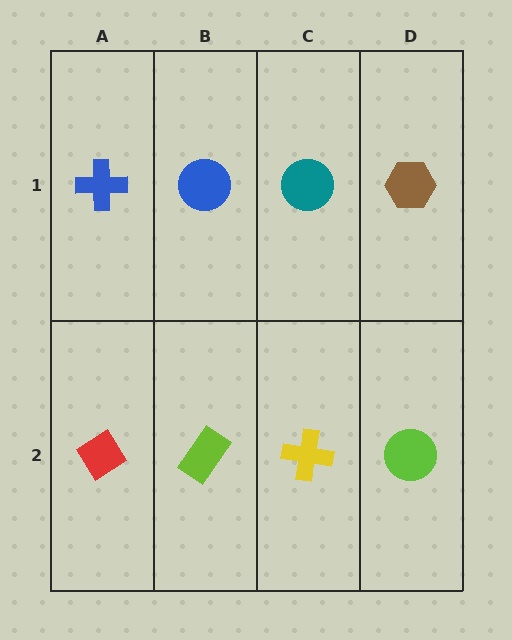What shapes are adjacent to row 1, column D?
A lime circle (row 2, column D), a teal circle (row 1, column C).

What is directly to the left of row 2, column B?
A red diamond.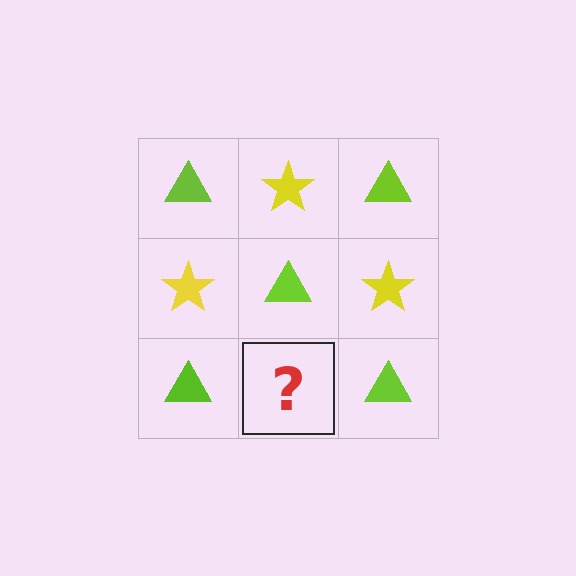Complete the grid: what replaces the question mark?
The question mark should be replaced with a yellow star.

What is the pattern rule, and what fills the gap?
The rule is that it alternates lime triangle and yellow star in a checkerboard pattern. The gap should be filled with a yellow star.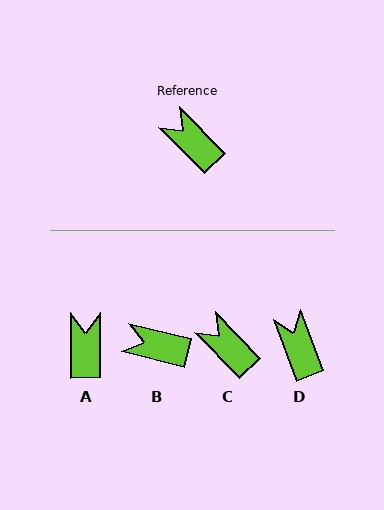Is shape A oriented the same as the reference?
No, it is off by about 44 degrees.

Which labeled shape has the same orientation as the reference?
C.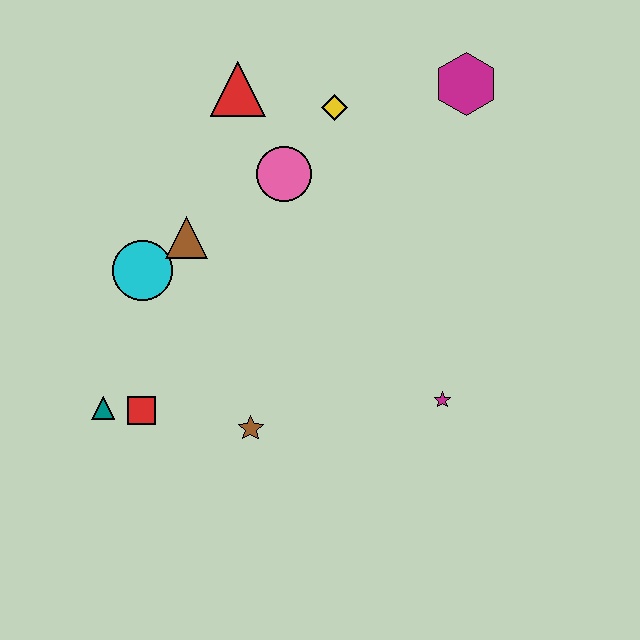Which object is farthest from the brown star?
The magenta hexagon is farthest from the brown star.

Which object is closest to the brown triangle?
The cyan circle is closest to the brown triangle.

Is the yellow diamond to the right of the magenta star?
No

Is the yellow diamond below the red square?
No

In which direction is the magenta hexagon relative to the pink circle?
The magenta hexagon is to the right of the pink circle.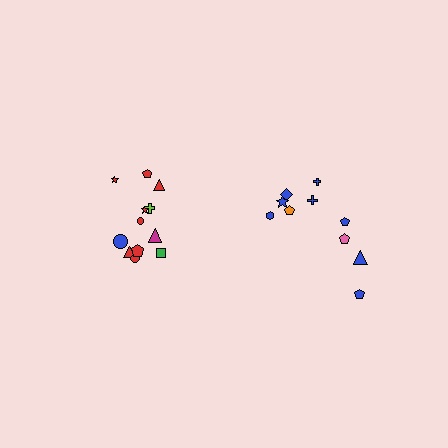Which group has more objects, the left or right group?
The left group.